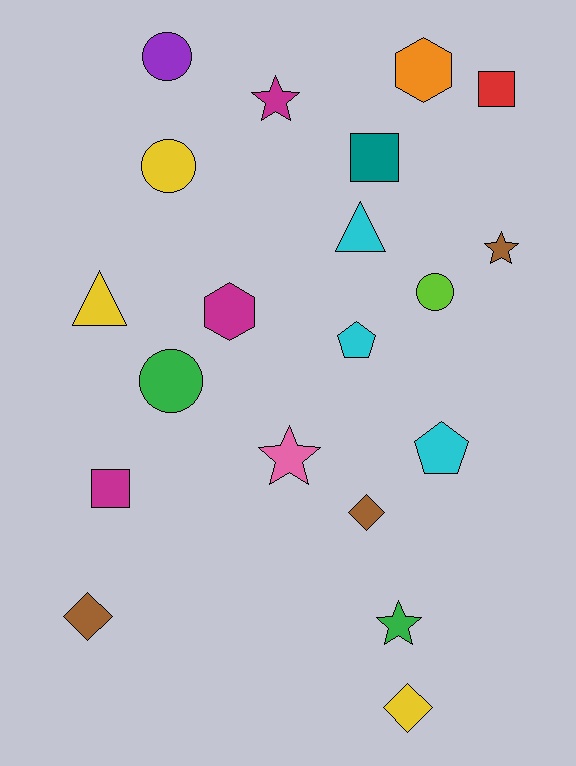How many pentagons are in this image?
There are 2 pentagons.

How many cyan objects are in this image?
There are 3 cyan objects.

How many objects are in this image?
There are 20 objects.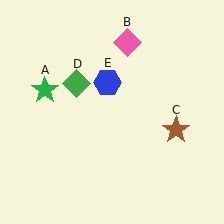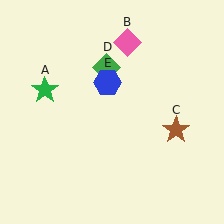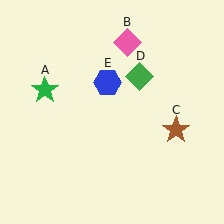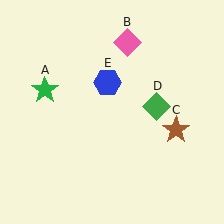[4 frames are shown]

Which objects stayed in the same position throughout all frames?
Green star (object A) and pink diamond (object B) and brown star (object C) and blue hexagon (object E) remained stationary.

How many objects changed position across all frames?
1 object changed position: green diamond (object D).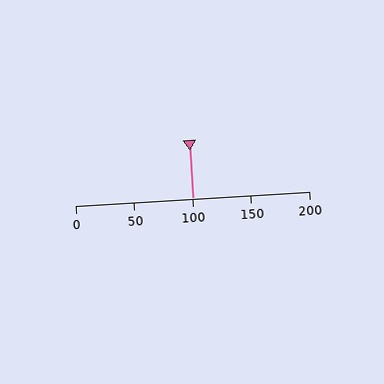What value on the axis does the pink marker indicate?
The marker indicates approximately 100.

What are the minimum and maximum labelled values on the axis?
The axis runs from 0 to 200.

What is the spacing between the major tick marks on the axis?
The major ticks are spaced 50 apart.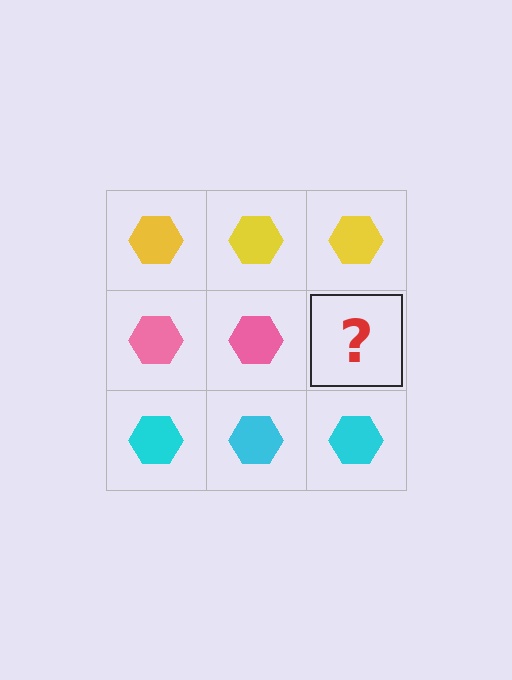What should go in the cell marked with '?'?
The missing cell should contain a pink hexagon.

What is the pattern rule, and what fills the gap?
The rule is that each row has a consistent color. The gap should be filled with a pink hexagon.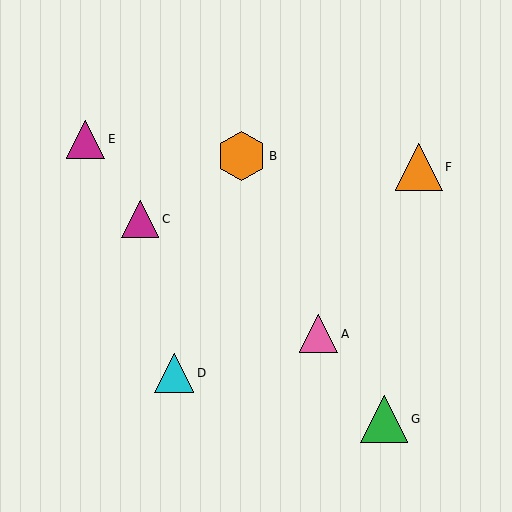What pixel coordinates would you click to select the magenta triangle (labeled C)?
Click at (140, 219) to select the magenta triangle C.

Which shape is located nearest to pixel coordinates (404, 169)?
The orange triangle (labeled F) at (419, 167) is nearest to that location.